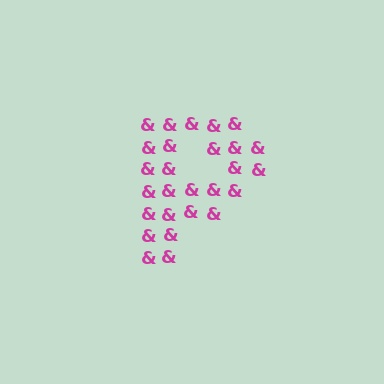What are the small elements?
The small elements are ampersands.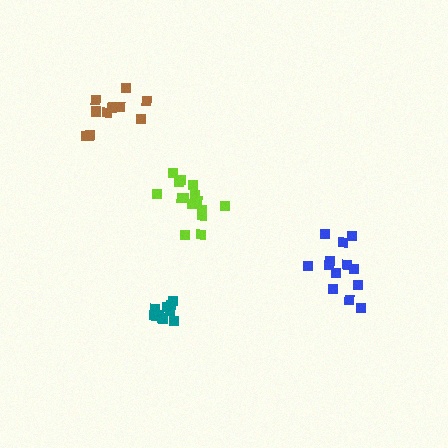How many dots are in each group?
Group 1: 15 dots, Group 2: 10 dots, Group 3: 13 dots, Group 4: 13 dots (51 total).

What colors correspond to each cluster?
The clusters are colored: lime, teal, brown, blue.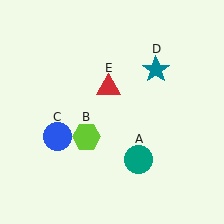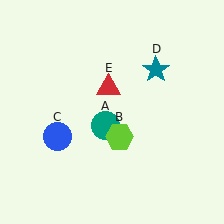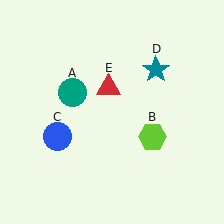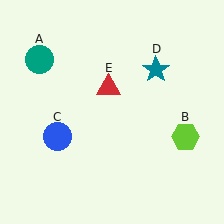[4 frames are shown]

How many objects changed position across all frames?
2 objects changed position: teal circle (object A), lime hexagon (object B).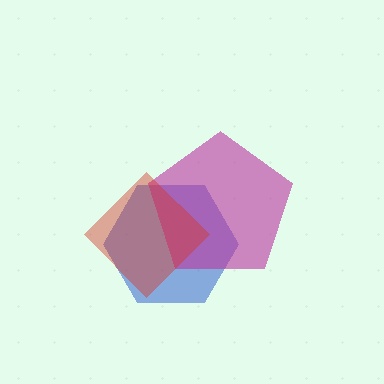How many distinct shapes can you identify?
There are 3 distinct shapes: a blue hexagon, a magenta pentagon, a red diamond.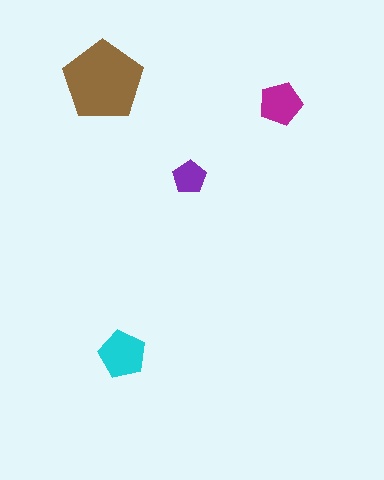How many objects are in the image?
There are 4 objects in the image.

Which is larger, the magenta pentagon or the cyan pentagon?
The cyan one.